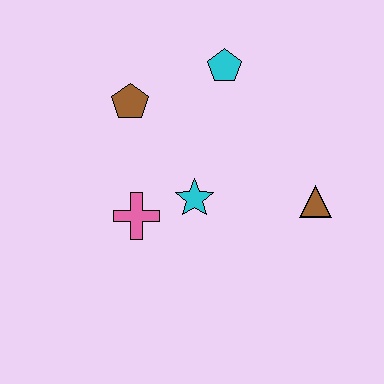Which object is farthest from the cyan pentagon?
The pink cross is farthest from the cyan pentagon.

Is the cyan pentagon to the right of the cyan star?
Yes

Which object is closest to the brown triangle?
The cyan star is closest to the brown triangle.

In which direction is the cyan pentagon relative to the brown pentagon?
The cyan pentagon is to the right of the brown pentagon.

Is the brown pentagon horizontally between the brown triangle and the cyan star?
No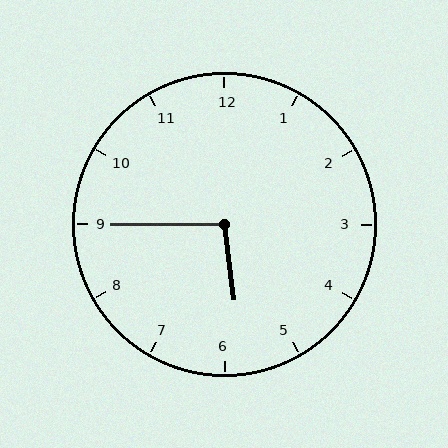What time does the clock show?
5:45.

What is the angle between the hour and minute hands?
Approximately 98 degrees.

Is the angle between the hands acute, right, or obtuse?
It is obtuse.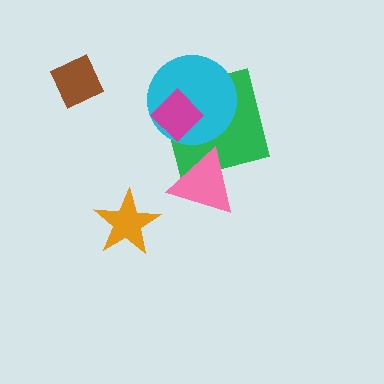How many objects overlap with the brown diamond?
0 objects overlap with the brown diamond.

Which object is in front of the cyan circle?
The magenta diamond is in front of the cyan circle.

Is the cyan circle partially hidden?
Yes, it is partially covered by another shape.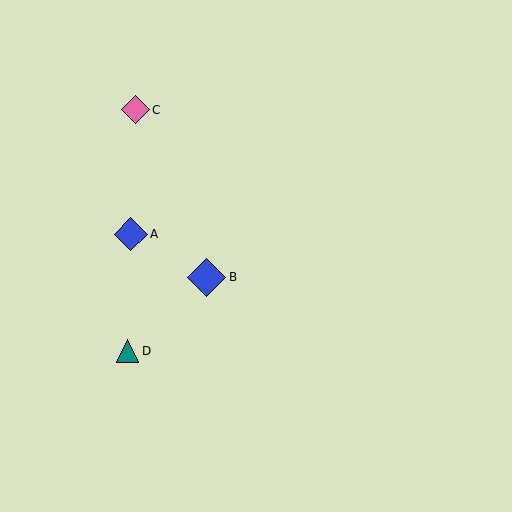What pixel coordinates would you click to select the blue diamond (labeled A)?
Click at (131, 234) to select the blue diamond A.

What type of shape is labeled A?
Shape A is a blue diamond.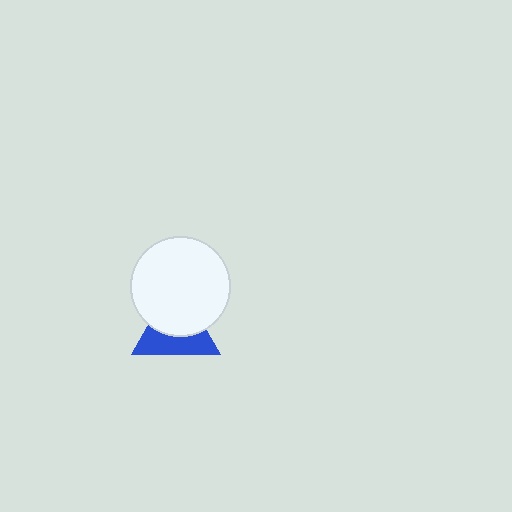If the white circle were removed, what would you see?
You would see the complete blue triangle.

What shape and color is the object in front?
The object in front is a white circle.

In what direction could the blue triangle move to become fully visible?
The blue triangle could move down. That would shift it out from behind the white circle entirely.